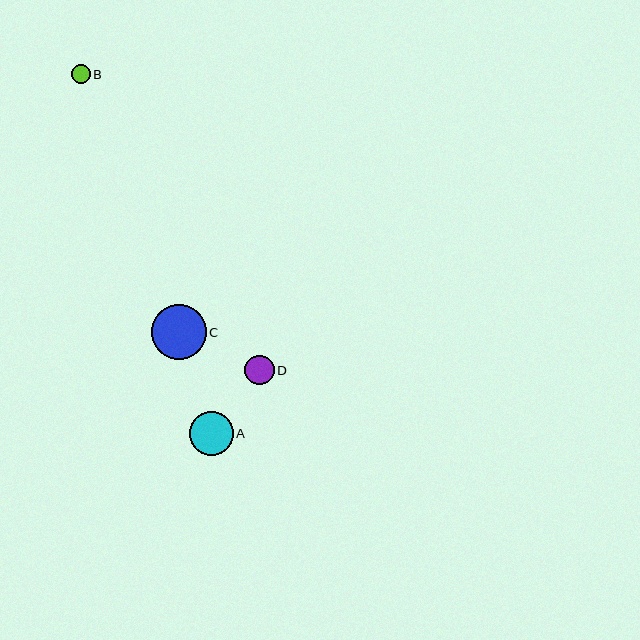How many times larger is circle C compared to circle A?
Circle C is approximately 1.2 times the size of circle A.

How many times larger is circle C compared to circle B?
Circle C is approximately 2.8 times the size of circle B.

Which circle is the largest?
Circle C is the largest with a size of approximately 55 pixels.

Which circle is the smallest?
Circle B is the smallest with a size of approximately 19 pixels.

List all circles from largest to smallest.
From largest to smallest: C, A, D, B.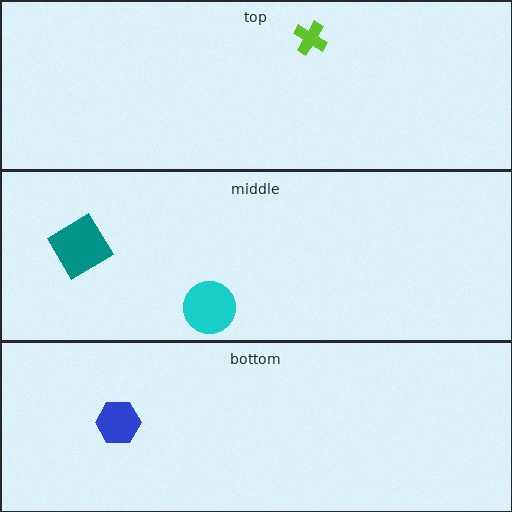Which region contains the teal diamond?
The middle region.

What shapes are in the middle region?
The cyan circle, the teal diamond.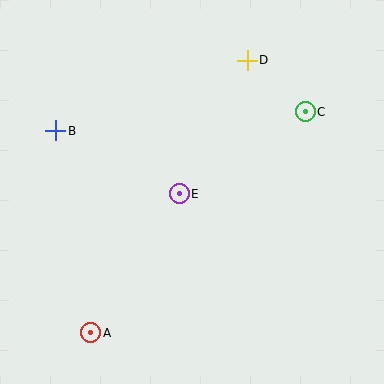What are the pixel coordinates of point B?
Point B is at (56, 131).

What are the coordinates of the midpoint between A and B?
The midpoint between A and B is at (73, 232).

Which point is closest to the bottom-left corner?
Point A is closest to the bottom-left corner.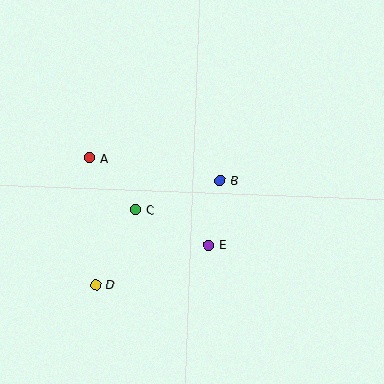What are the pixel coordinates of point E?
Point E is at (209, 245).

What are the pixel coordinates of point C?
Point C is at (136, 210).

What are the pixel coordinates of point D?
Point D is at (96, 285).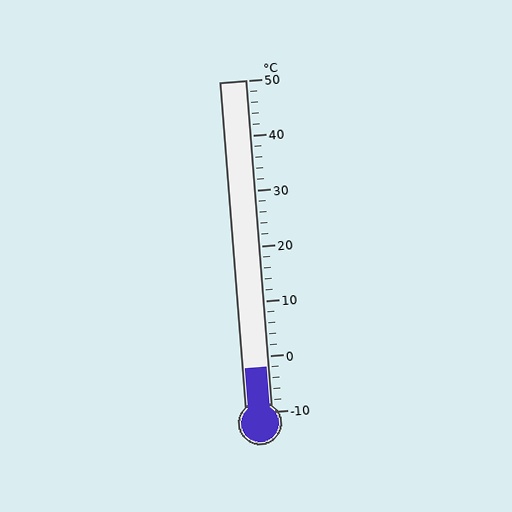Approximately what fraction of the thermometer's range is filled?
The thermometer is filled to approximately 15% of its range.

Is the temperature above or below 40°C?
The temperature is below 40°C.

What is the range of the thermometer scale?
The thermometer scale ranges from -10°C to 50°C.